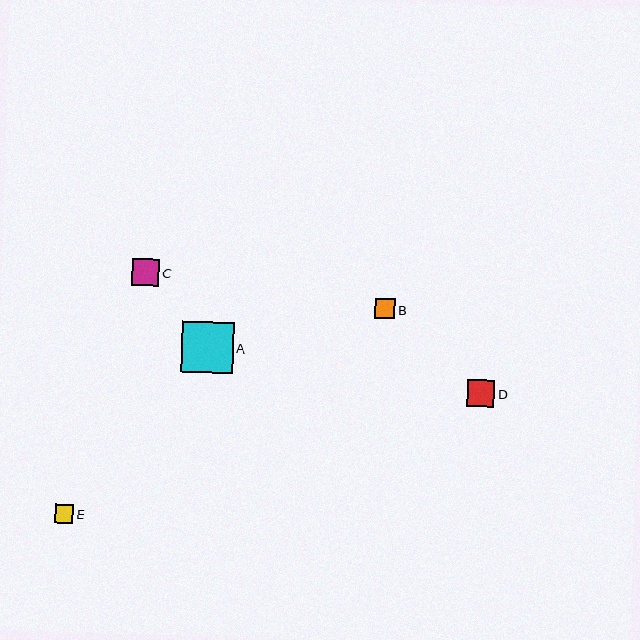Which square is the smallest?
Square E is the smallest with a size of approximately 18 pixels.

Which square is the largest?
Square A is the largest with a size of approximately 52 pixels.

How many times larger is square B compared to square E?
Square B is approximately 1.1 times the size of square E.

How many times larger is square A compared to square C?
Square A is approximately 1.9 times the size of square C.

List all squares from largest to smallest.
From largest to smallest: A, C, D, B, E.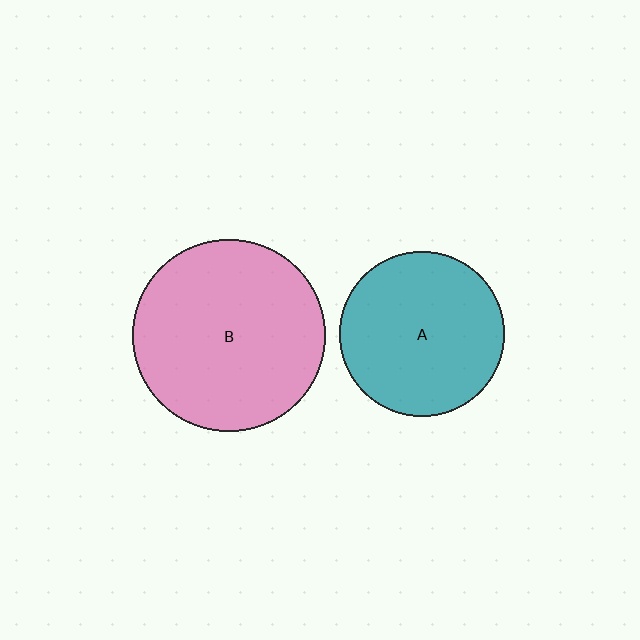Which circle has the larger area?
Circle B (pink).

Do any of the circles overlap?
No, none of the circles overlap.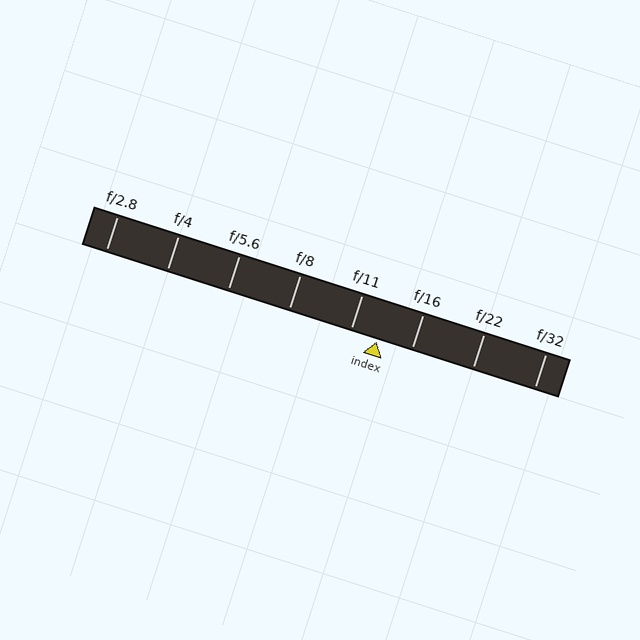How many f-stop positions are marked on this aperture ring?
There are 8 f-stop positions marked.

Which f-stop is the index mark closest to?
The index mark is closest to f/11.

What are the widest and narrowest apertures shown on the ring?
The widest aperture shown is f/2.8 and the narrowest is f/32.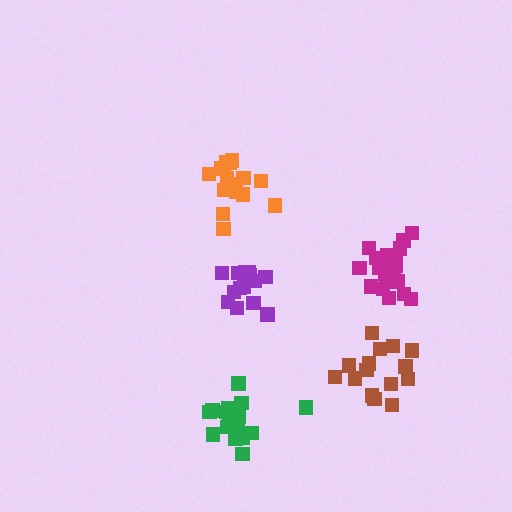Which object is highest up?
The orange cluster is topmost.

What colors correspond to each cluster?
The clusters are colored: purple, magenta, orange, brown, green.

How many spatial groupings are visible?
There are 5 spatial groupings.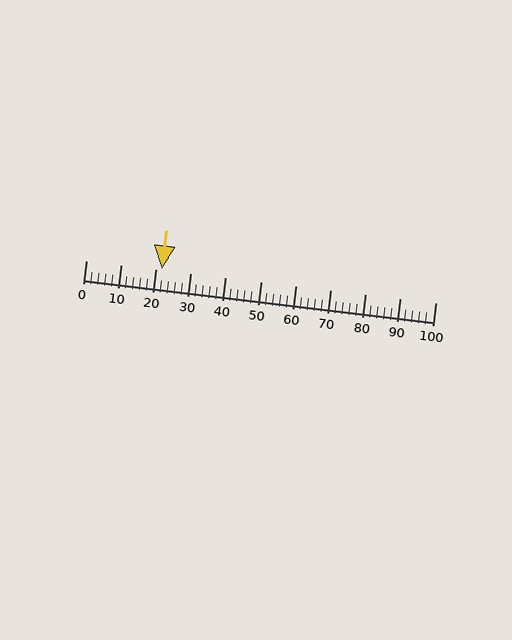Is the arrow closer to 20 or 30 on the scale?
The arrow is closer to 20.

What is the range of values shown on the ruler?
The ruler shows values from 0 to 100.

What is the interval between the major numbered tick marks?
The major tick marks are spaced 10 units apart.